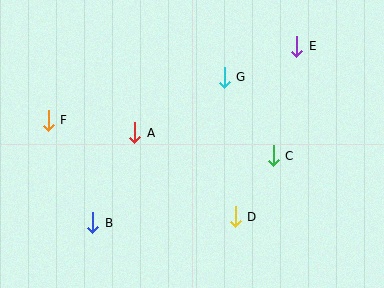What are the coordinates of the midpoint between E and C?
The midpoint between E and C is at (285, 101).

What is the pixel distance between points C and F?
The distance between C and F is 228 pixels.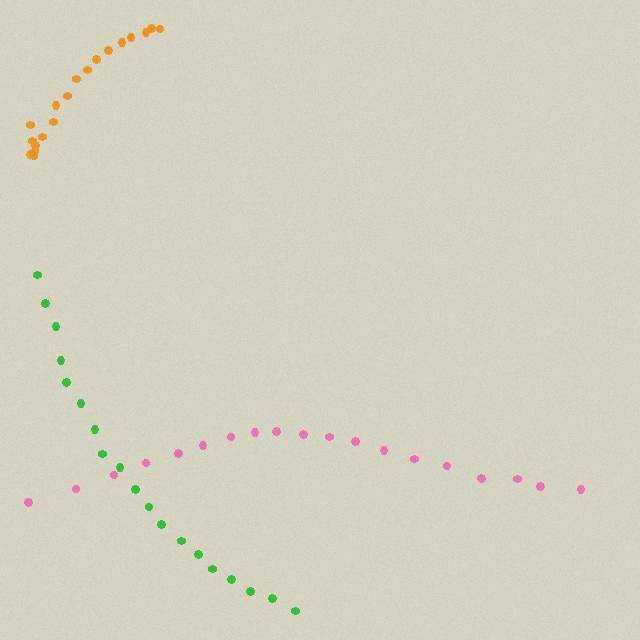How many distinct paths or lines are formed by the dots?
There are 3 distinct paths.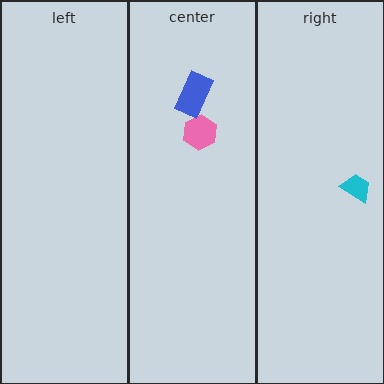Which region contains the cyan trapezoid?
The right region.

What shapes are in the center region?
The pink hexagon, the blue rectangle.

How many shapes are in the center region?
2.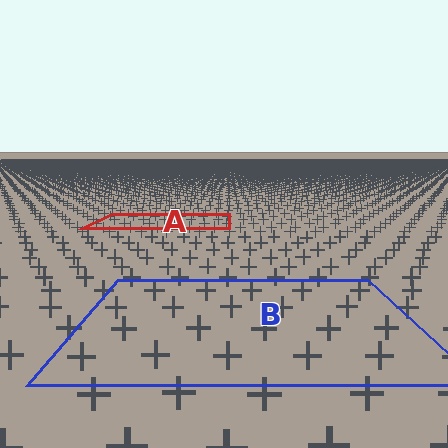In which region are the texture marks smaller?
The texture marks are smaller in region A, because it is farther away.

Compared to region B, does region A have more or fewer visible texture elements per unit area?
Region A has more texture elements per unit area — they are packed more densely because it is farther away.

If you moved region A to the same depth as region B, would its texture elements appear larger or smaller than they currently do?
They would appear larger. At a closer depth, the same texture elements are projected at a bigger on-screen size.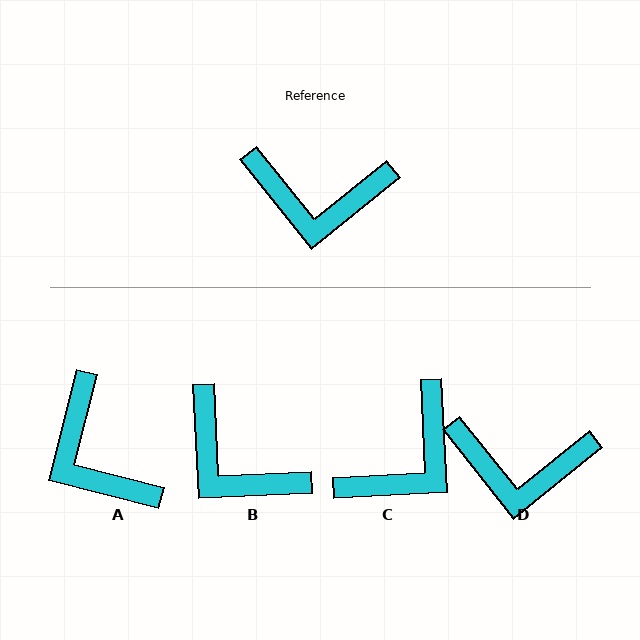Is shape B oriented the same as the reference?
No, it is off by about 36 degrees.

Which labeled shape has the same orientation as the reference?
D.